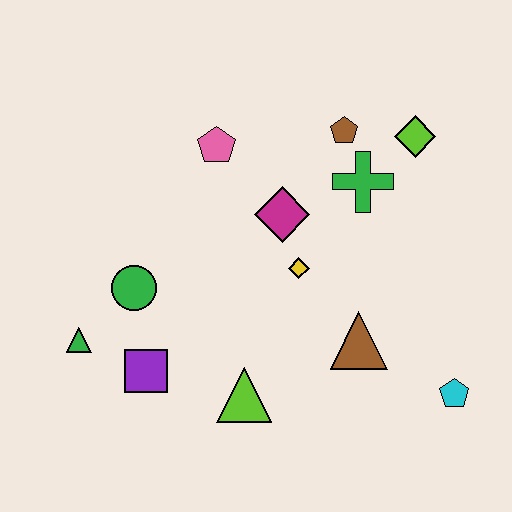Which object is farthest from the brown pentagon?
The green triangle is farthest from the brown pentagon.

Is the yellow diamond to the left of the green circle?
No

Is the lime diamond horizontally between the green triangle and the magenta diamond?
No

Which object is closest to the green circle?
The green triangle is closest to the green circle.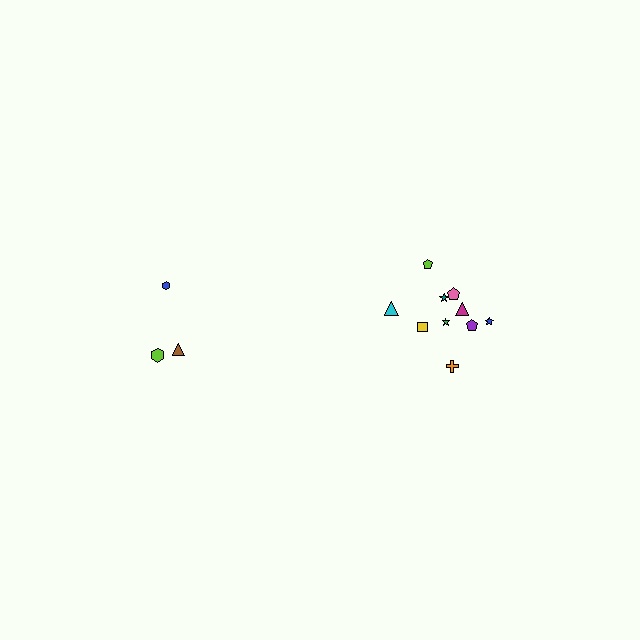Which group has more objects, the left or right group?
The right group.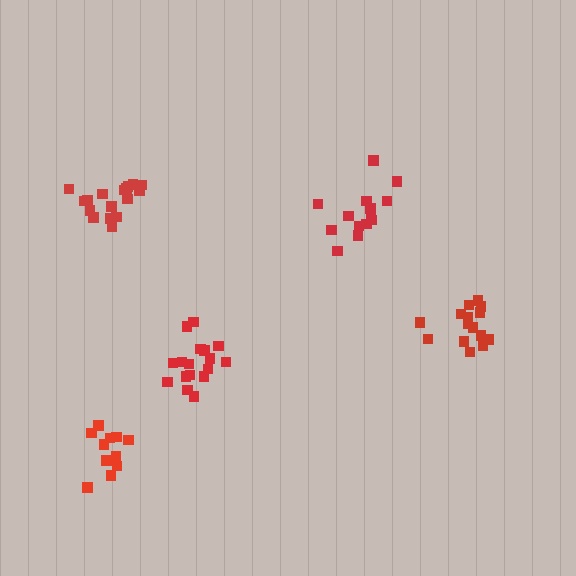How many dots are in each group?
Group 1: 15 dots, Group 2: 17 dots, Group 3: 12 dots, Group 4: 17 dots, Group 5: 14 dots (75 total).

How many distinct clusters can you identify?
There are 5 distinct clusters.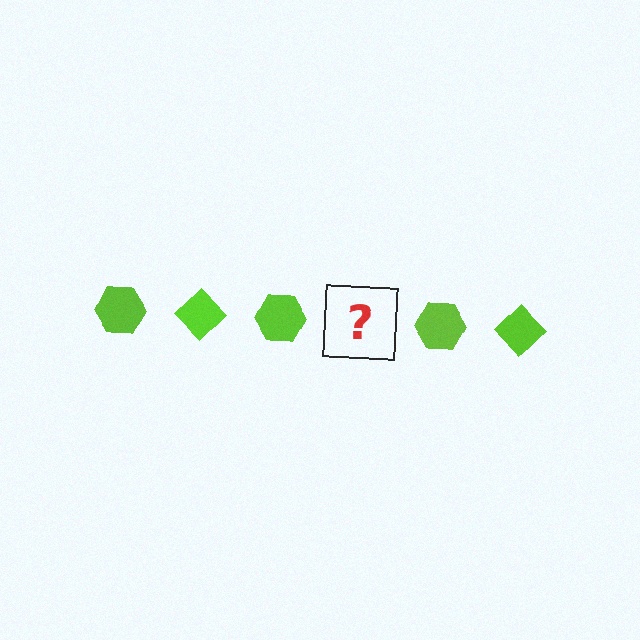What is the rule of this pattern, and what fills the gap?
The rule is that the pattern cycles through hexagon, diamond shapes in lime. The gap should be filled with a lime diamond.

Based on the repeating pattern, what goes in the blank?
The blank should be a lime diamond.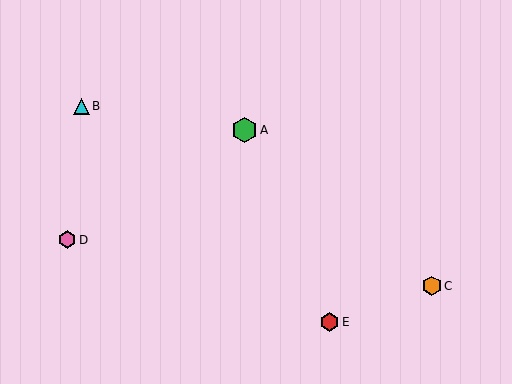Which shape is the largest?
The green hexagon (labeled A) is the largest.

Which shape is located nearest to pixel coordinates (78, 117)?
The cyan triangle (labeled B) at (81, 106) is nearest to that location.